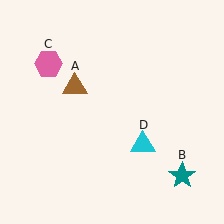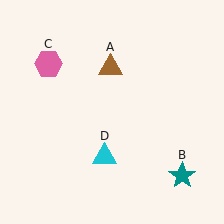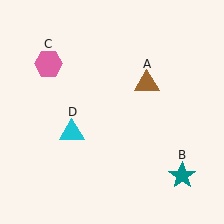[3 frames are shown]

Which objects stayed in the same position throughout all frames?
Teal star (object B) and pink hexagon (object C) remained stationary.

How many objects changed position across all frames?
2 objects changed position: brown triangle (object A), cyan triangle (object D).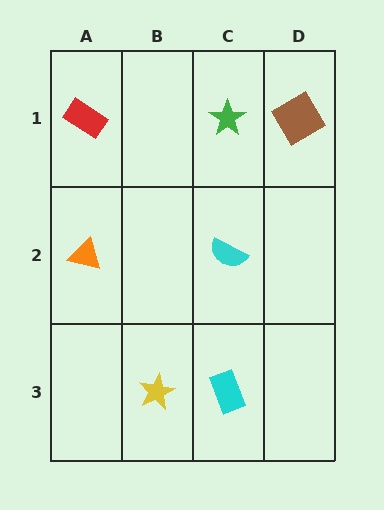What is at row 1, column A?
A red rectangle.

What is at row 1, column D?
A brown square.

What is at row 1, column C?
A green star.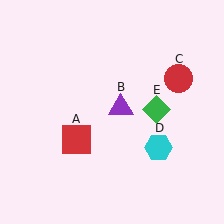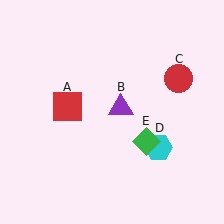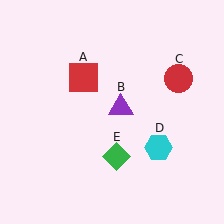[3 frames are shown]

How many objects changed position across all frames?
2 objects changed position: red square (object A), green diamond (object E).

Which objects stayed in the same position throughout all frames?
Purple triangle (object B) and red circle (object C) and cyan hexagon (object D) remained stationary.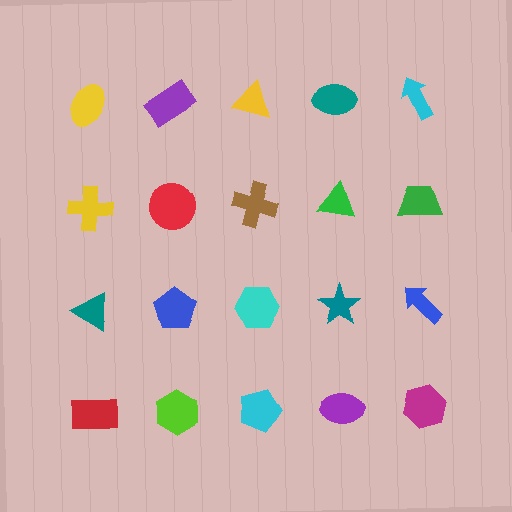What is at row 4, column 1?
A red rectangle.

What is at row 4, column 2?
A lime hexagon.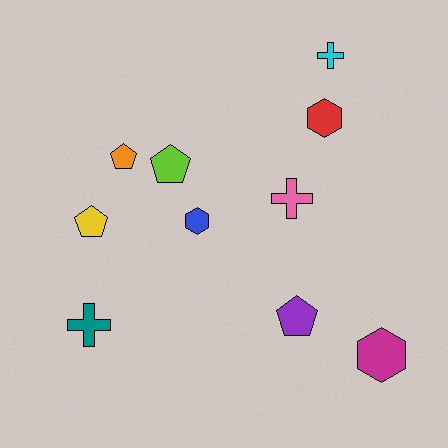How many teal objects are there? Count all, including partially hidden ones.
There is 1 teal object.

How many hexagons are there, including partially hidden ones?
There are 3 hexagons.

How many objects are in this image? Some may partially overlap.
There are 10 objects.